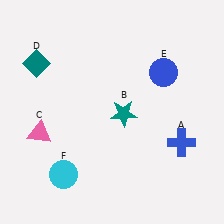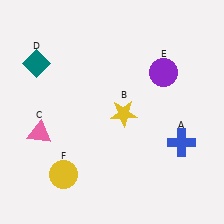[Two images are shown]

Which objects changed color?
B changed from teal to yellow. E changed from blue to purple. F changed from cyan to yellow.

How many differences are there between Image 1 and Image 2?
There are 3 differences between the two images.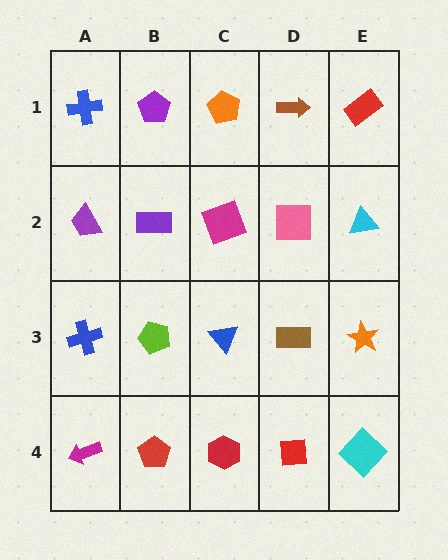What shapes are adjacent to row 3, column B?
A purple rectangle (row 2, column B), a red pentagon (row 4, column B), a blue cross (row 3, column A), a blue triangle (row 3, column C).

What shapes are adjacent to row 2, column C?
An orange pentagon (row 1, column C), a blue triangle (row 3, column C), a purple rectangle (row 2, column B), a pink square (row 2, column D).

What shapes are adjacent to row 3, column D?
A pink square (row 2, column D), a red square (row 4, column D), a blue triangle (row 3, column C), an orange star (row 3, column E).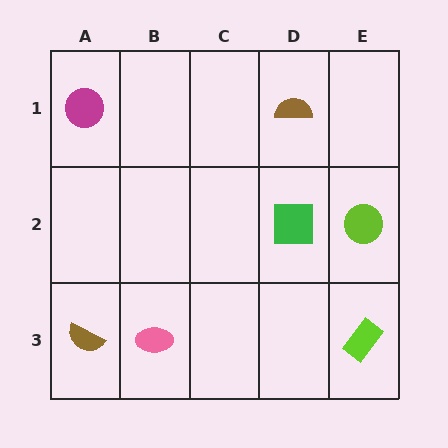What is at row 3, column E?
A lime rectangle.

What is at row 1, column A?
A magenta circle.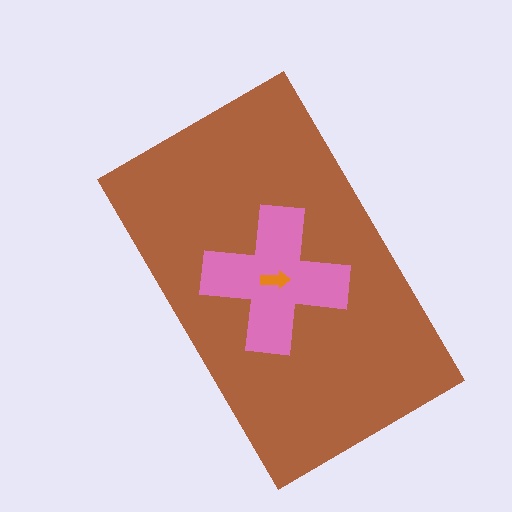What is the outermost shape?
The brown rectangle.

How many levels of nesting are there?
3.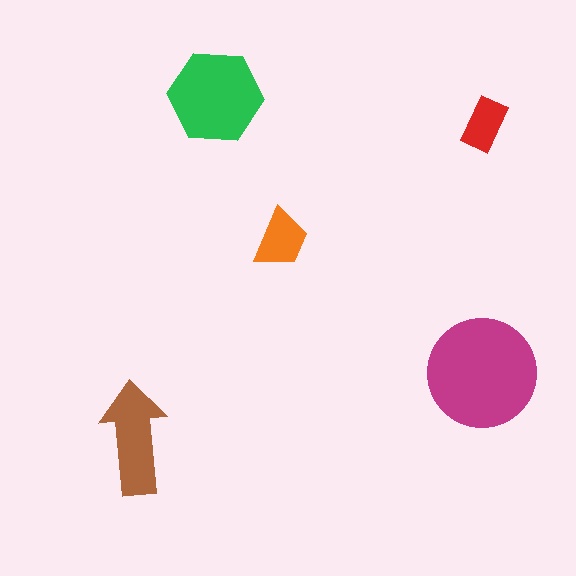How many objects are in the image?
There are 5 objects in the image.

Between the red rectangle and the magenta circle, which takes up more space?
The magenta circle.